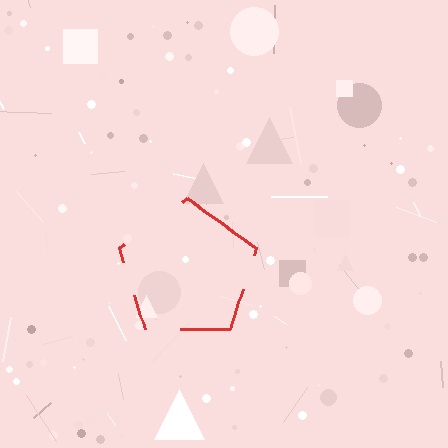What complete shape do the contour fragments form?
The contour fragments form a pentagon.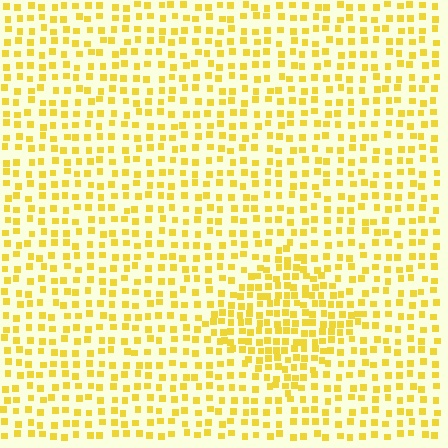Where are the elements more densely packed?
The elements are more densely packed inside the diamond boundary.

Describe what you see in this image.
The image contains small yellow elements arranged at two different densities. A diamond-shaped region is visible where the elements are more densely packed than the surrounding area.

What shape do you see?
I see a diamond.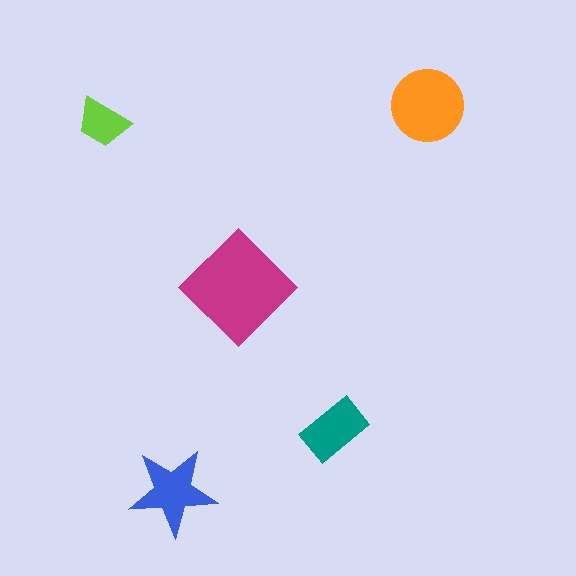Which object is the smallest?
The lime trapezoid.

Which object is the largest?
The magenta diamond.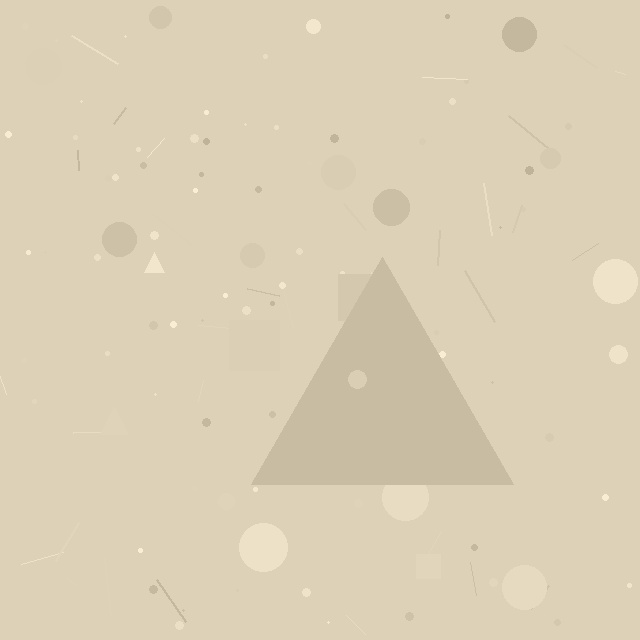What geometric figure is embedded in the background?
A triangle is embedded in the background.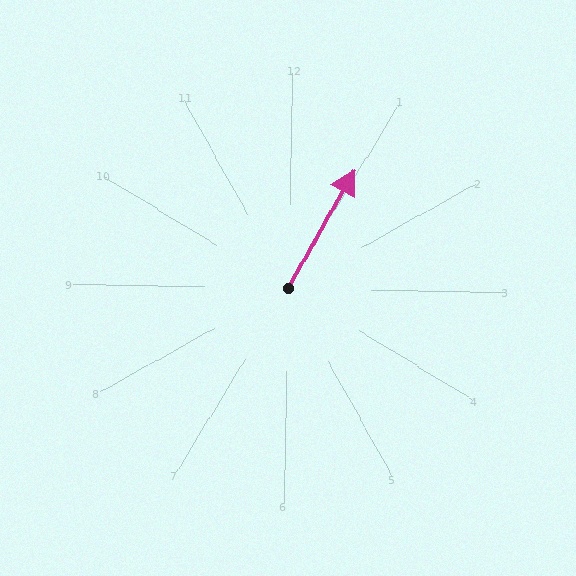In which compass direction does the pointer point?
Northeast.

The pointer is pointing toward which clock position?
Roughly 1 o'clock.